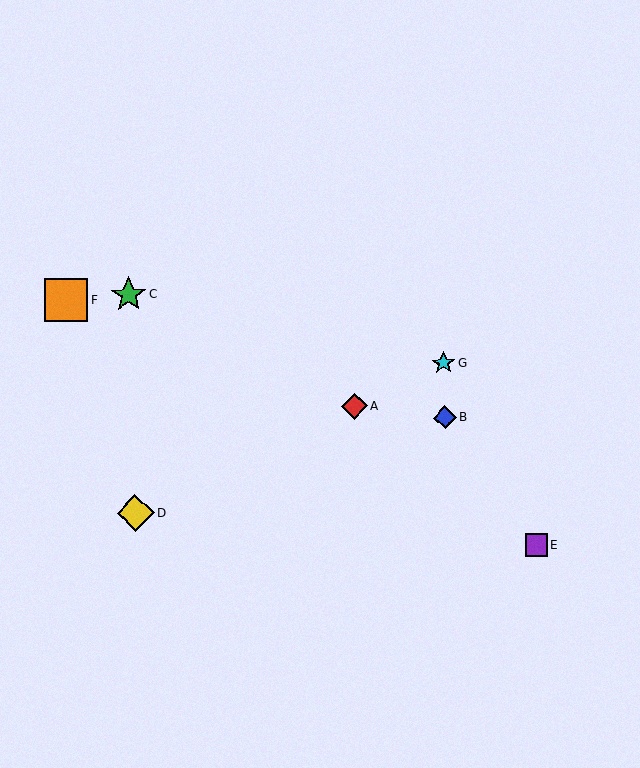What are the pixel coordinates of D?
Object D is at (135, 513).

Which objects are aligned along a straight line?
Objects A, D, G are aligned along a straight line.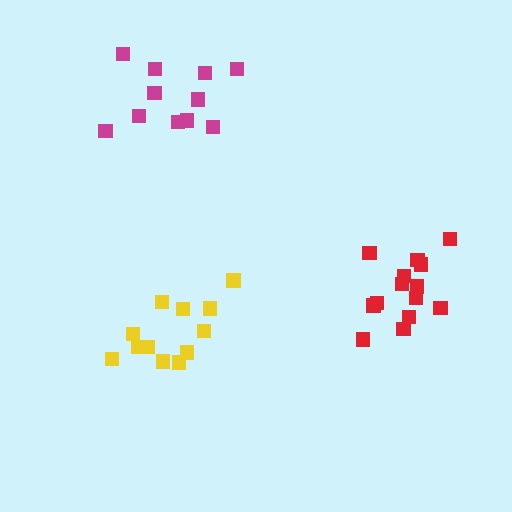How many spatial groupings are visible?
There are 3 spatial groupings.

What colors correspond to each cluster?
The clusters are colored: red, yellow, magenta.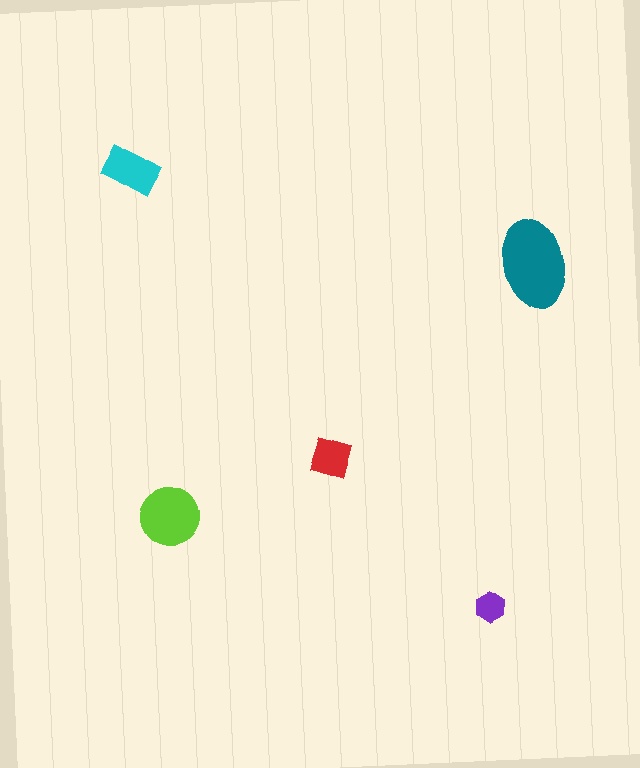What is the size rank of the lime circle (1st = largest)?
2nd.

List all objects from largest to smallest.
The teal ellipse, the lime circle, the cyan rectangle, the red diamond, the purple hexagon.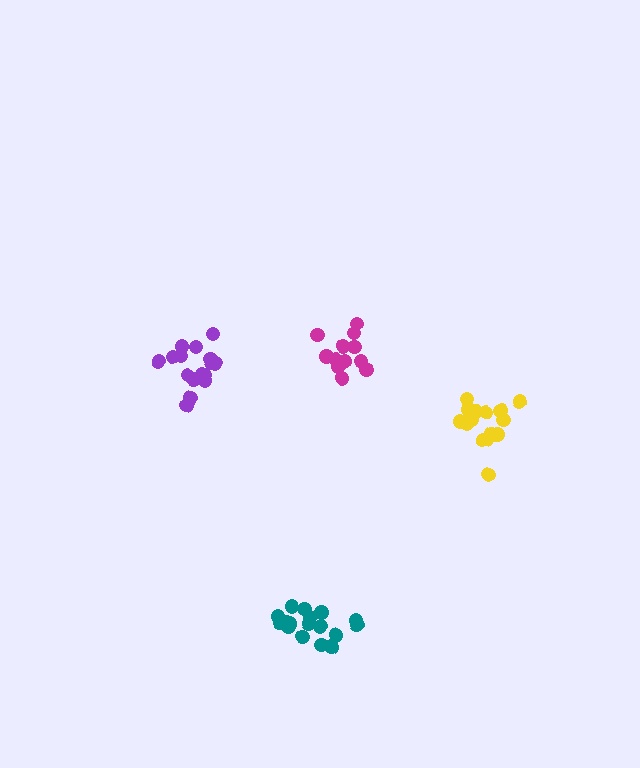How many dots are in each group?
Group 1: 17 dots, Group 2: 12 dots, Group 3: 17 dots, Group 4: 16 dots (62 total).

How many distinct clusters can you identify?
There are 4 distinct clusters.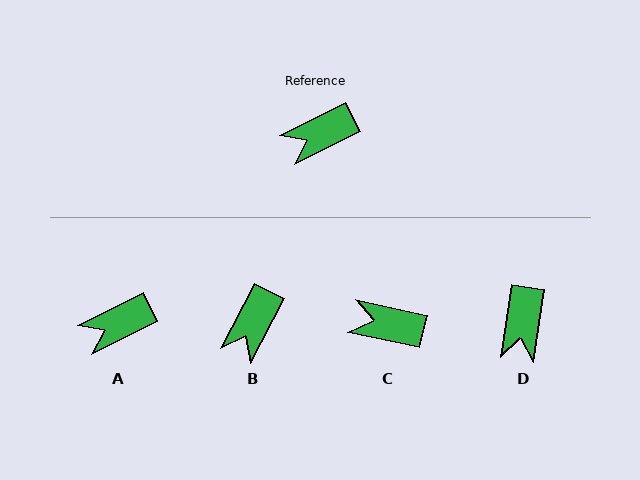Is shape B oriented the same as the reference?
No, it is off by about 36 degrees.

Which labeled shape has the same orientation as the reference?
A.